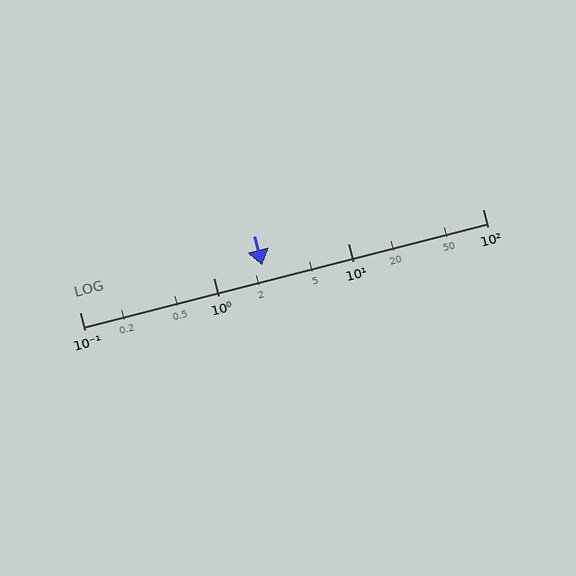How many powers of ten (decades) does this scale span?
The scale spans 3 decades, from 0.1 to 100.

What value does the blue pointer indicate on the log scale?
The pointer indicates approximately 2.3.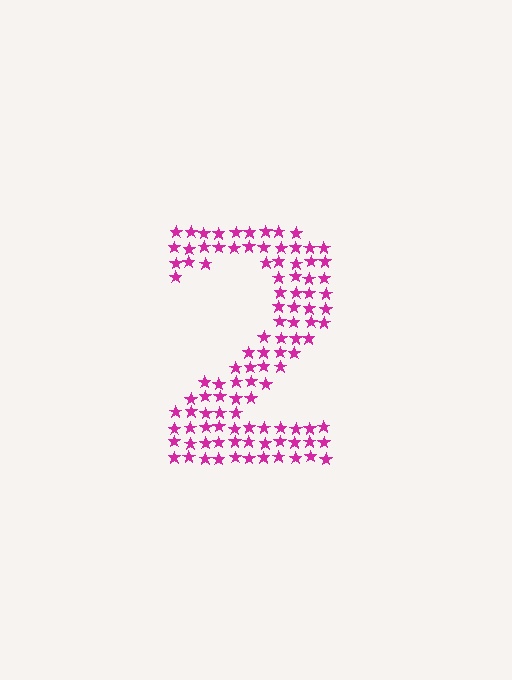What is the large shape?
The large shape is the digit 2.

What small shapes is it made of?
It is made of small stars.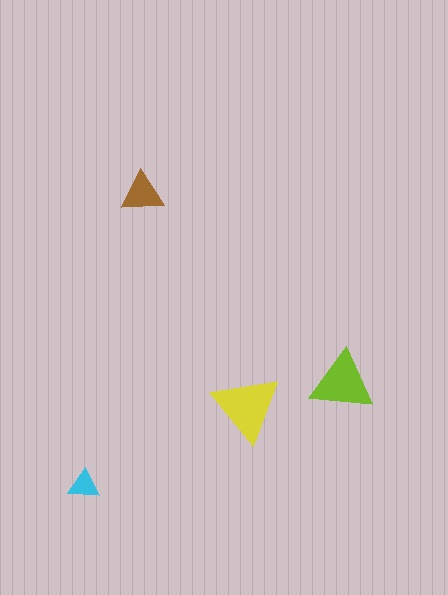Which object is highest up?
The brown triangle is topmost.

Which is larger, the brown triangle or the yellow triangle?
The yellow one.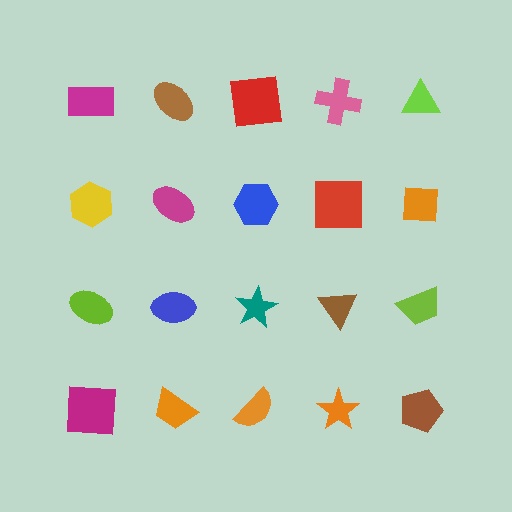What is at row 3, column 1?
A lime ellipse.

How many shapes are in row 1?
5 shapes.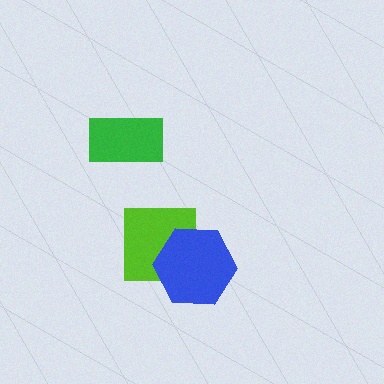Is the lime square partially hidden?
Yes, it is partially covered by another shape.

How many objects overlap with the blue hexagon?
1 object overlaps with the blue hexagon.